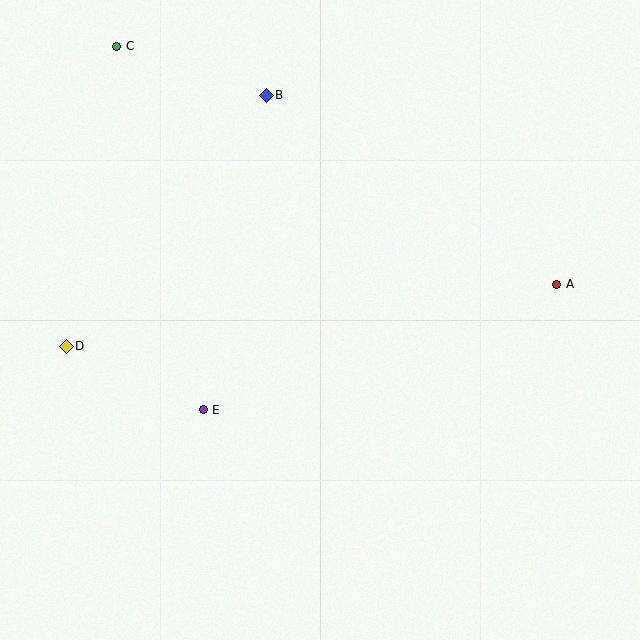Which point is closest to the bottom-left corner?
Point D is closest to the bottom-left corner.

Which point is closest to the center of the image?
Point E at (203, 410) is closest to the center.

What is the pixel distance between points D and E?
The distance between D and E is 151 pixels.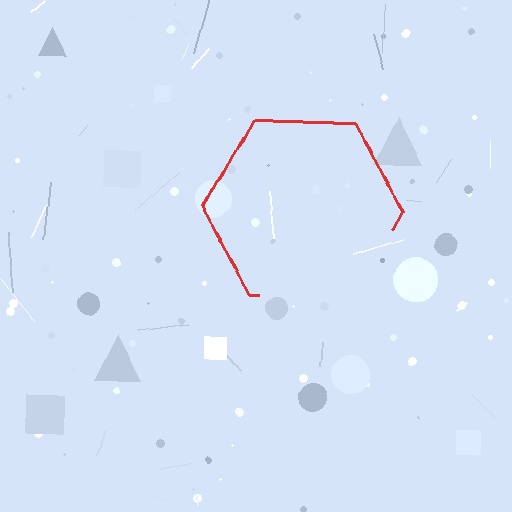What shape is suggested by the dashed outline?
The dashed outline suggests a hexagon.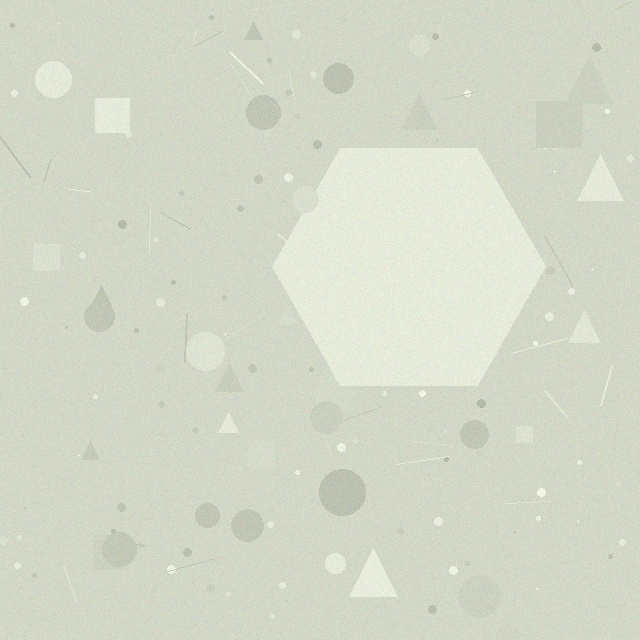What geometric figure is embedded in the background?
A hexagon is embedded in the background.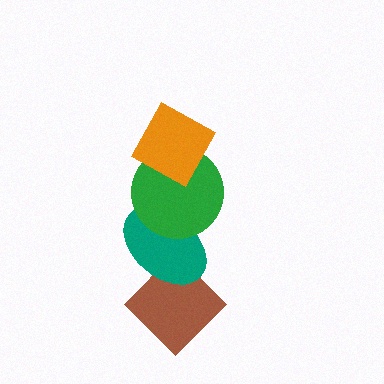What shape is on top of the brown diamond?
The teal ellipse is on top of the brown diamond.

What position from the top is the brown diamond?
The brown diamond is 4th from the top.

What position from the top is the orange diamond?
The orange diamond is 1st from the top.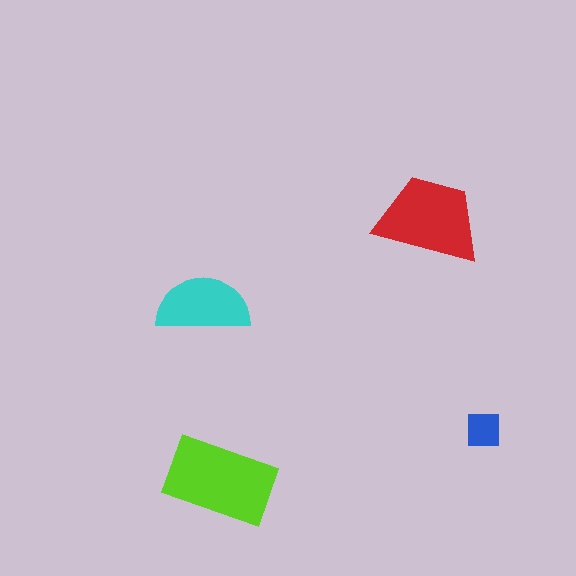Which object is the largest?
The lime rectangle.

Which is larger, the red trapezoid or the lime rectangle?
The lime rectangle.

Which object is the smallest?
The blue square.